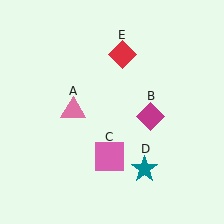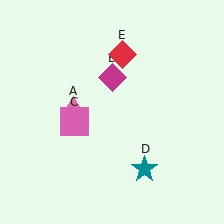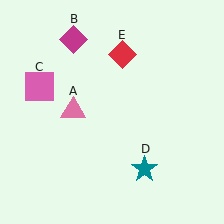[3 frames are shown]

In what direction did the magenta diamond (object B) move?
The magenta diamond (object B) moved up and to the left.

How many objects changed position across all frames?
2 objects changed position: magenta diamond (object B), pink square (object C).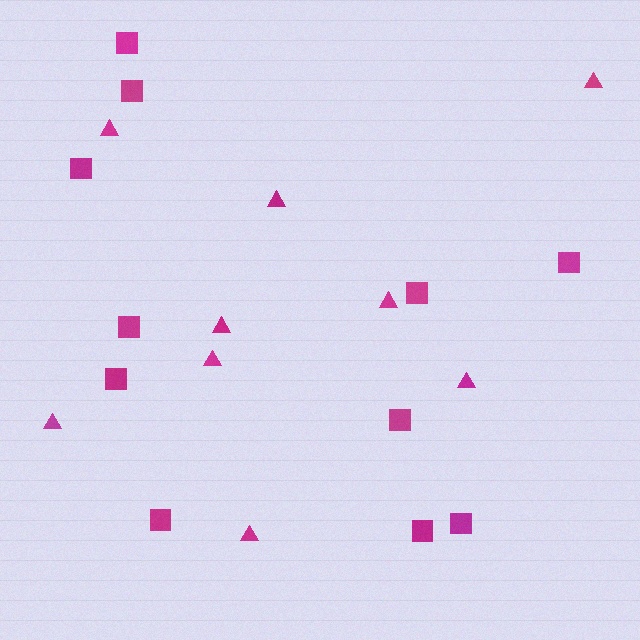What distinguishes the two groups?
There are 2 groups: one group of triangles (9) and one group of squares (11).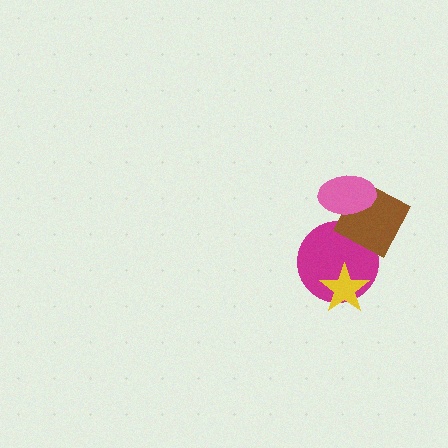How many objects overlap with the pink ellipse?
1 object overlaps with the pink ellipse.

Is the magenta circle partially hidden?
Yes, it is partially covered by another shape.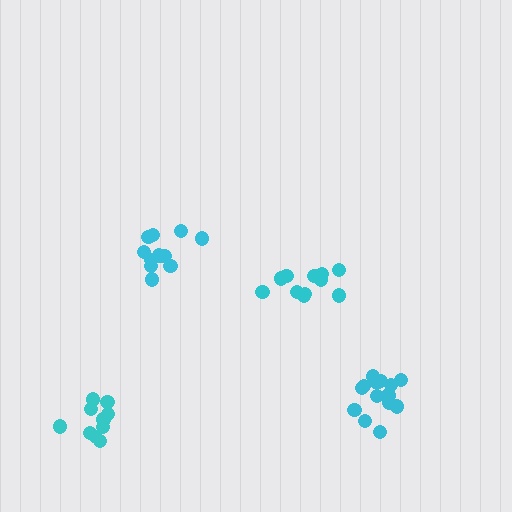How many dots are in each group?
Group 1: 15 dots, Group 2: 12 dots, Group 3: 11 dots, Group 4: 11 dots (49 total).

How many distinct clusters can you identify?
There are 4 distinct clusters.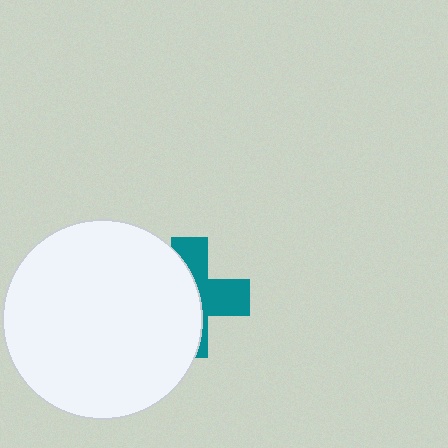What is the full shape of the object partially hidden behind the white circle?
The partially hidden object is a teal cross.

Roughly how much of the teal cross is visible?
A small part of it is visible (roughly 43%).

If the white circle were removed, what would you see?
You would see the complete teal cross.